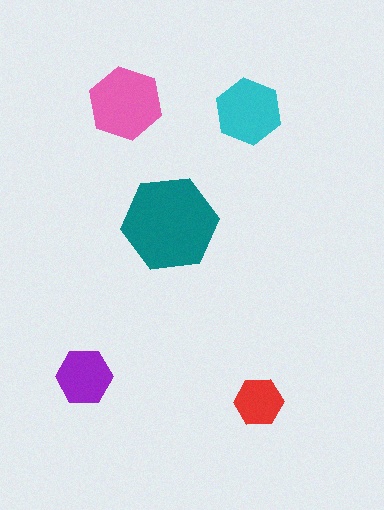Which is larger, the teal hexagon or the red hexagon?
The teal one.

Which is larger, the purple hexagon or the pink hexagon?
The pink one.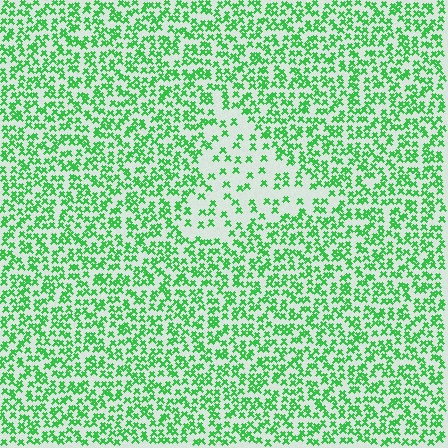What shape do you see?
I see a triangle.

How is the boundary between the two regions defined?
The boundary is defined by a change in element density (approximately 2.4x ratio). All elements are the same color, size, and shape.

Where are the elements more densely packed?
The elements are more densely packed outside the triangle boundary.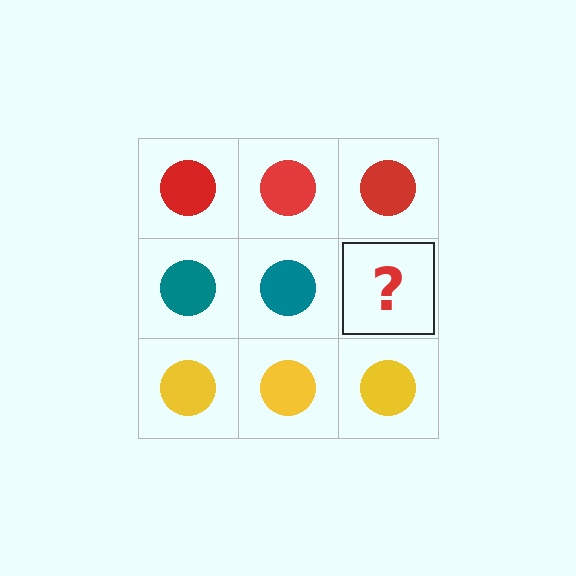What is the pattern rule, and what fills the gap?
The rule is that each row has a consistent color. The gap should be filled with a teal circle.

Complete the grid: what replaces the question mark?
The question mark should be replaced with a teal circle.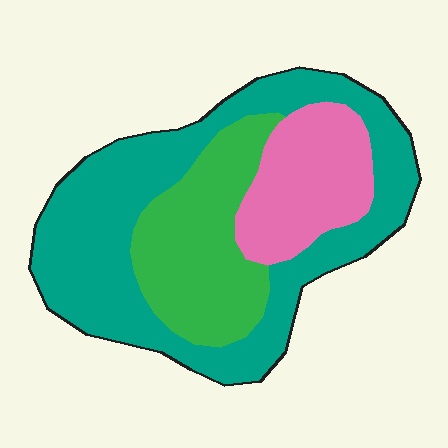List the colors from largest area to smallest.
From largest to smallest: teal, green, pink.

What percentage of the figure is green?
Green covers roughly 25% of the figure.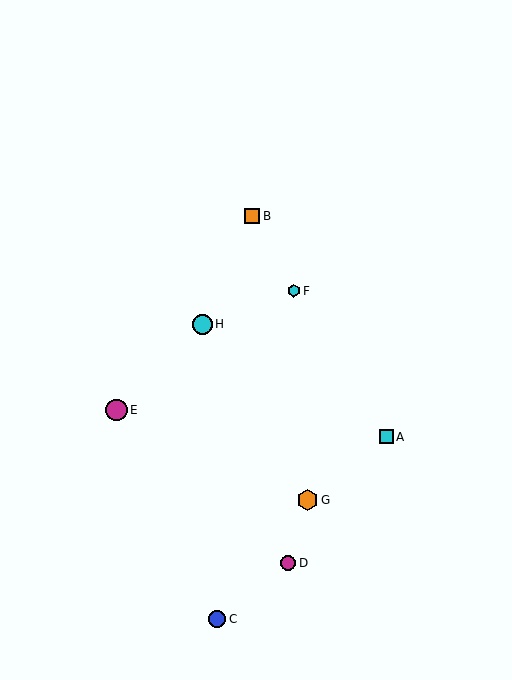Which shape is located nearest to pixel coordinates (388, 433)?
The cyan square (labeled A) at (386, 437) is nearest to that location.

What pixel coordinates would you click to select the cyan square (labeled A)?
Click at (386, 437) to select the cyan square A.